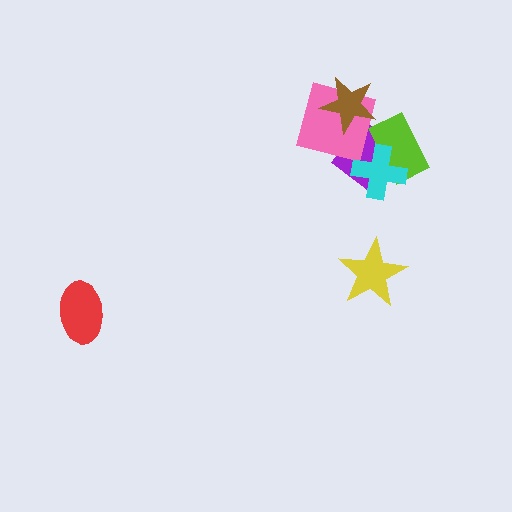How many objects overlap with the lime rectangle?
3 objects overlap with the lime rectangle.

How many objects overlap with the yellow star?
0 objects overlap with the yellow star.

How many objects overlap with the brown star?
2 objects overlap with the brown star.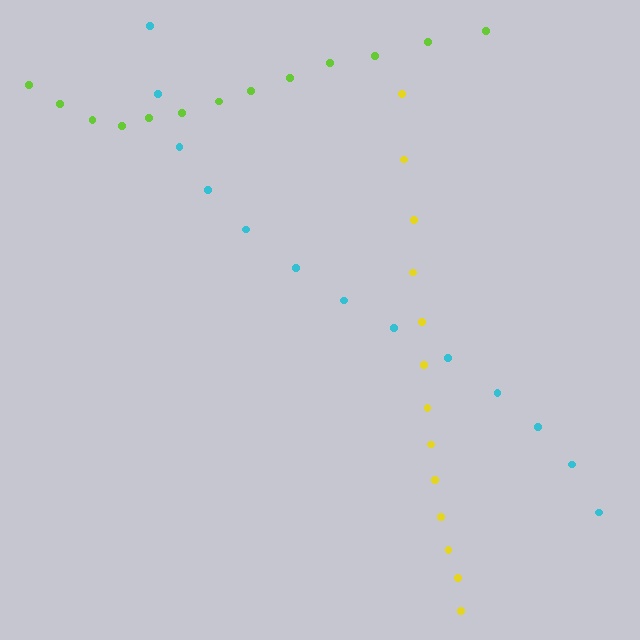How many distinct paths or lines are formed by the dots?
There are 3 distinct paths.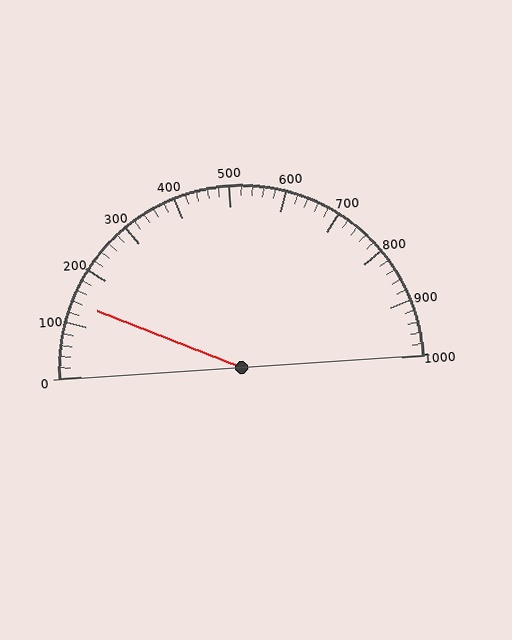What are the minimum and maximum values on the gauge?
The gauge ranges from 0 to 1000.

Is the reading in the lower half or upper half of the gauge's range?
The reading is in the lower half of the range (0 to 1000).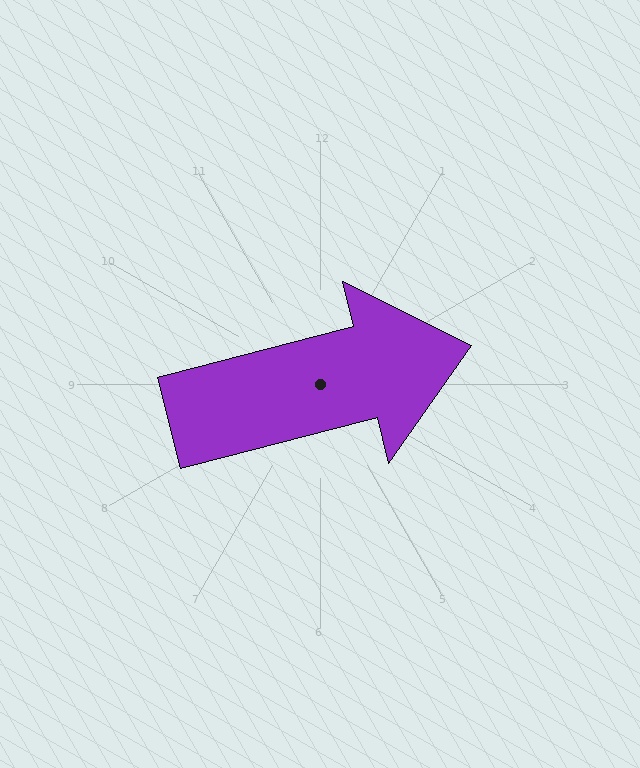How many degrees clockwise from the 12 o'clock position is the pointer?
Approximately 76 degrees.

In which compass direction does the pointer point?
East.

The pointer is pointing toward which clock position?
Roughly 3 o'clock.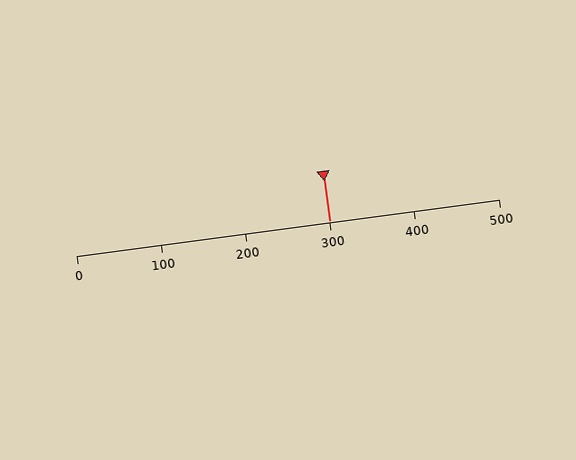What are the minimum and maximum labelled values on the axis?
The axis runs from 0 to 500.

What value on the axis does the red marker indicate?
The marker indicates approximately 300.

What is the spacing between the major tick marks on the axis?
The major ticks are spaced 100 apart.